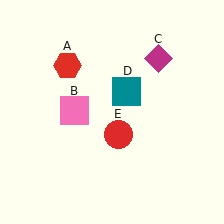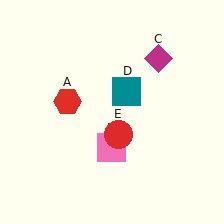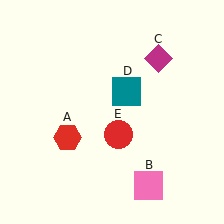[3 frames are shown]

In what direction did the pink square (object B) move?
The pink square (object B) moved down and to the right.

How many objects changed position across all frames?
2 objects changed position: red hexagon (object A), pink square (object B).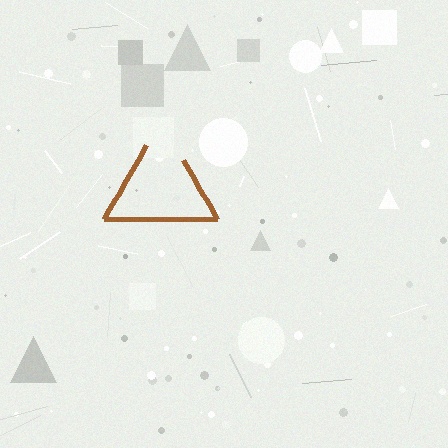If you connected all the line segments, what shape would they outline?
They would outline a triangle.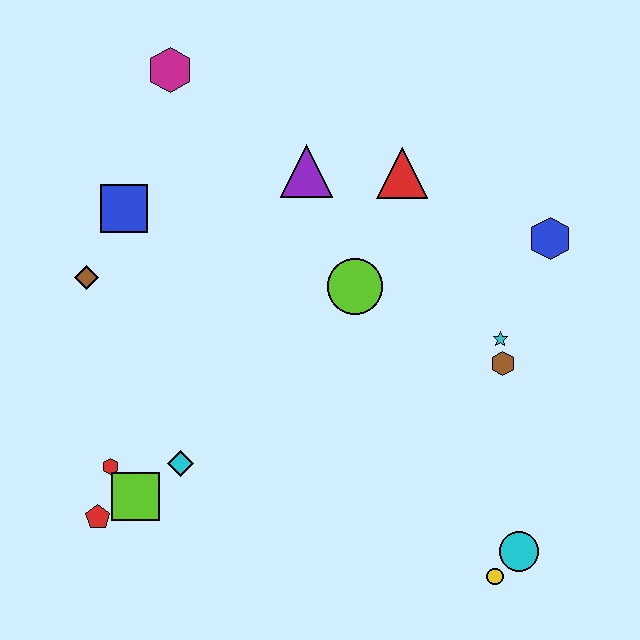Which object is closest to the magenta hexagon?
The blue square is closest to the magenta hexagon.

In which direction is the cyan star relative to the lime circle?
The cyan star is to the right of the lime circle.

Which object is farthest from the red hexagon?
The blue hexagon is farthest from the red hexagon.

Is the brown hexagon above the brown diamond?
No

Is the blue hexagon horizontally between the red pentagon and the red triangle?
No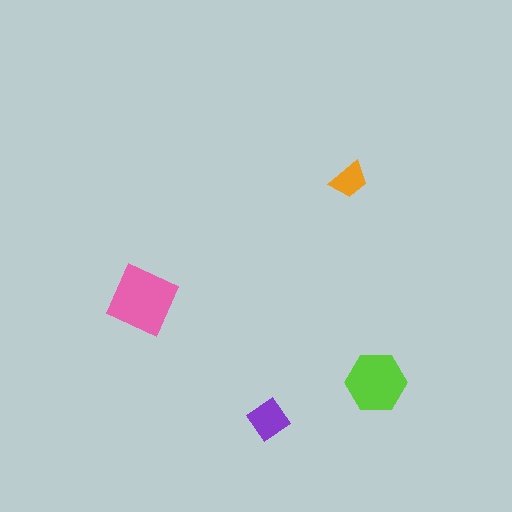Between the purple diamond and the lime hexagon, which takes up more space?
The lime hexagon.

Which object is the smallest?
The orange trapezoid.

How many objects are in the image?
There are 4 objects in the image.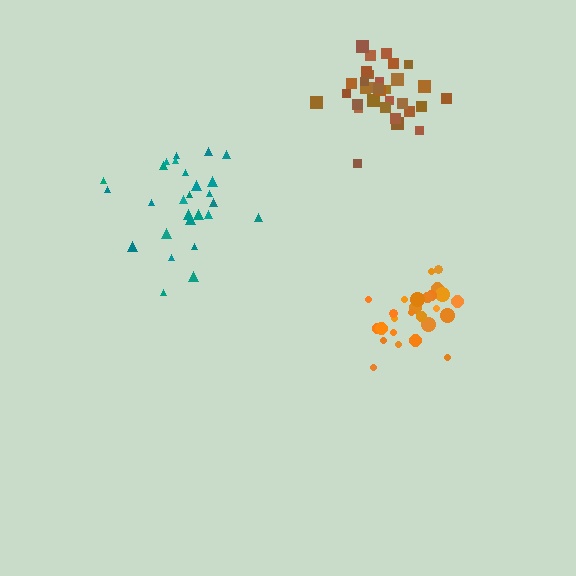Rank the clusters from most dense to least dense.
brown, orange, teal.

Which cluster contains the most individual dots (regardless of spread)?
Brown (32).